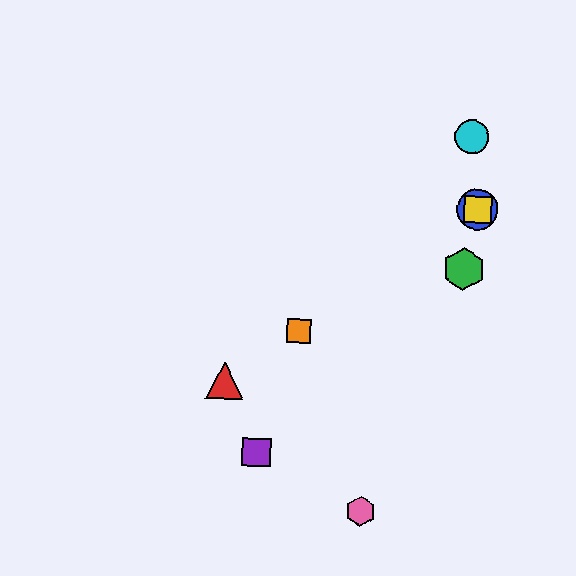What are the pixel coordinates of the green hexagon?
The green hexagon is at (464, 269).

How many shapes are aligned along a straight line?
4 shapes (the red triangle, the blue circle, the yellow square, the orange square) are aligned along a straight line.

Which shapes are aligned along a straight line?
The red triangle, the blue circle, the yellow square, the orange square are aligned along a straight line.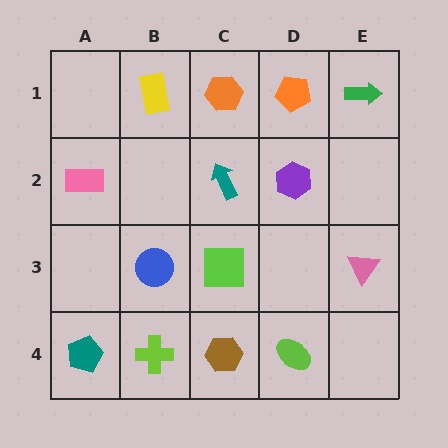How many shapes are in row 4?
4 shapes.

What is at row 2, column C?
A teal arrow.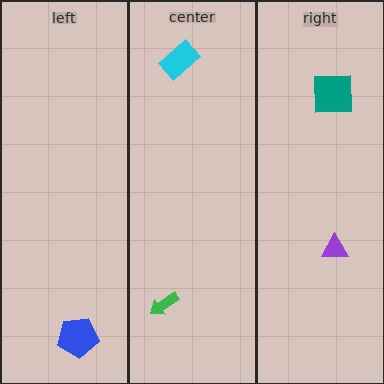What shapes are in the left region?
The blue pentagon.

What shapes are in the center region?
The green arrow, the cyan rectangle.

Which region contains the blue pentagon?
The left region.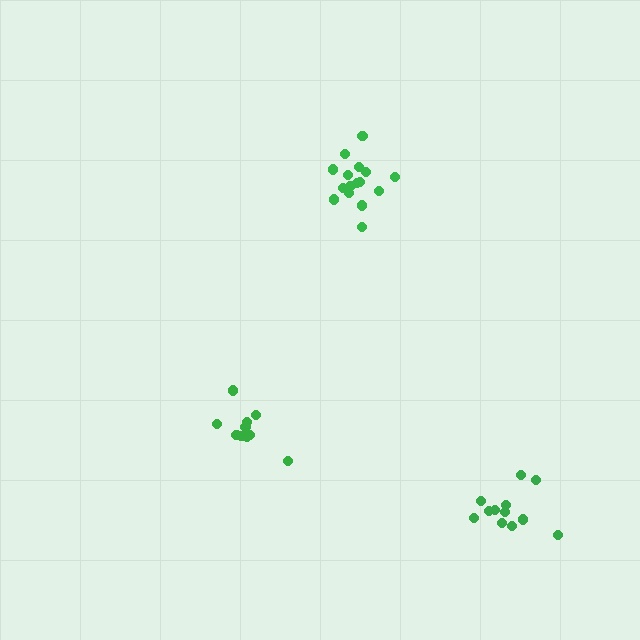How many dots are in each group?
Group 1: 10 dots, Group 2: 12 dots, Group 3: 16 dots (38 total).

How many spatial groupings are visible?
There are 3 spatial groupings.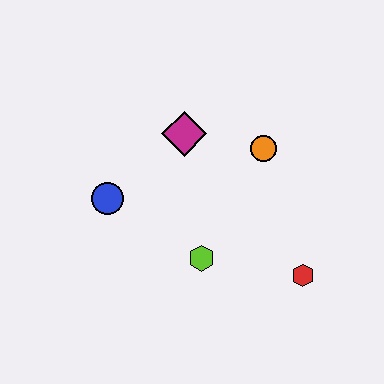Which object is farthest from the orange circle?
The blue circle is farthest from the orange circle.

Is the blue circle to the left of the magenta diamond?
Yes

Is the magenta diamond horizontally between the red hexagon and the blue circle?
Yes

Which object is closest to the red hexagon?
The lime hexagon is closest to the red hexagon.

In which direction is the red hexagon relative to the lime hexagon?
The red hexagon is to the right of the lime hexagon.